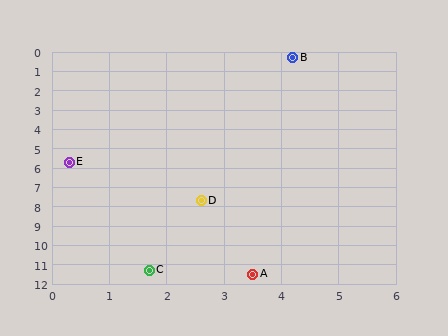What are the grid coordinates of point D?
Point D is at approximately (2.6, 7.7).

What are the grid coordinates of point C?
Point C is at approximately (1.7, 11.3).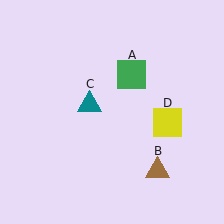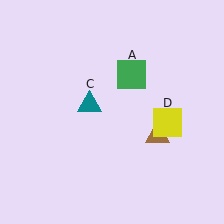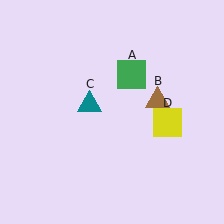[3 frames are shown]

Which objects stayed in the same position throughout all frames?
Green square (object A) and teal triangle (object C) and yellow square (object D) remained stationary.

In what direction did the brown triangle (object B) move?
The brown triangle (object B) moved up.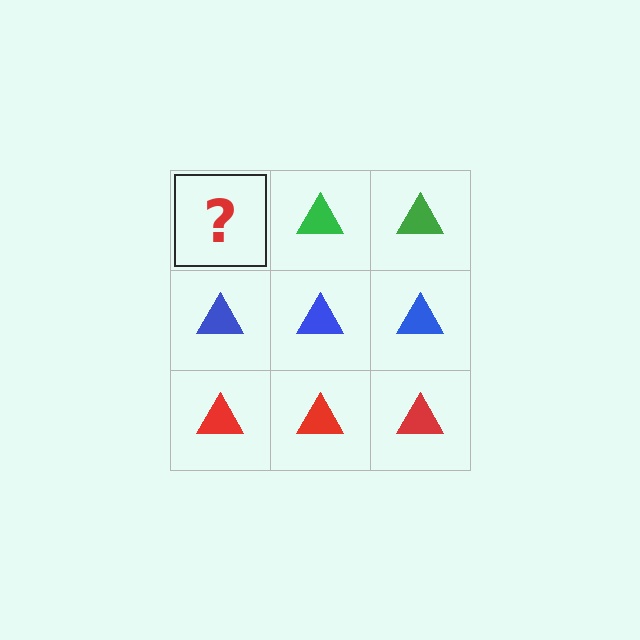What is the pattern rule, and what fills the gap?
The rule is that each row has a consistent color. The gap should be filled with a green triangle.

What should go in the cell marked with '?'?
The missing cell should contain a green triangle.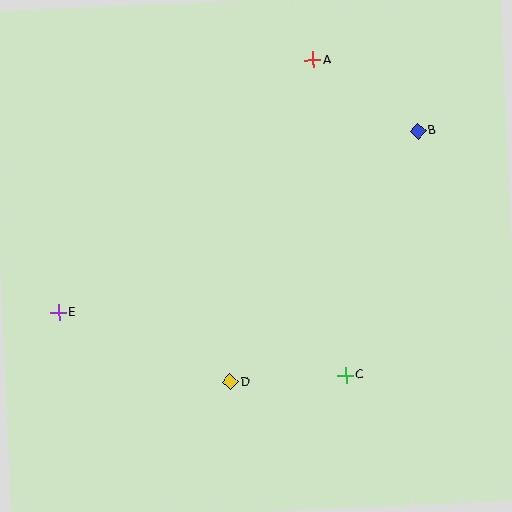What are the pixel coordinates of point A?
Point A is at (313, 60).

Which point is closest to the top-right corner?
Point B is closest to the top-right corner.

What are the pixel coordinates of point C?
Point C is at (346, 376).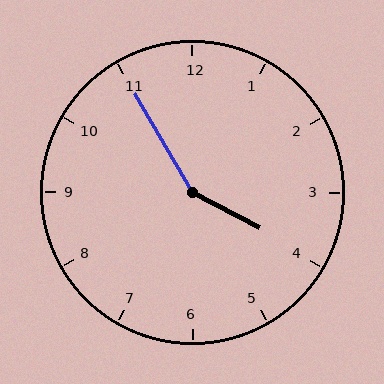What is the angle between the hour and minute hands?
Approximately 148 degrees.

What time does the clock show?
3:55.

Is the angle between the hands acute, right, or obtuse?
It is obtuse.